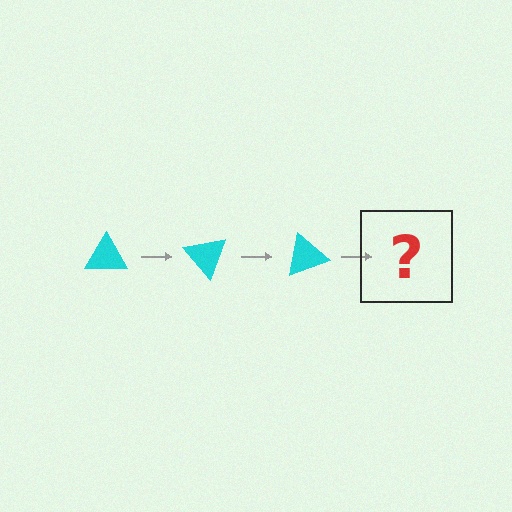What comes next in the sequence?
The next element should be a cyan triangle rotated 150 degrees.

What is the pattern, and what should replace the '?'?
The pattern is that the triangle rotates 50 degrees each step. The '?' should be a cyan triangle rotated 150 degrees.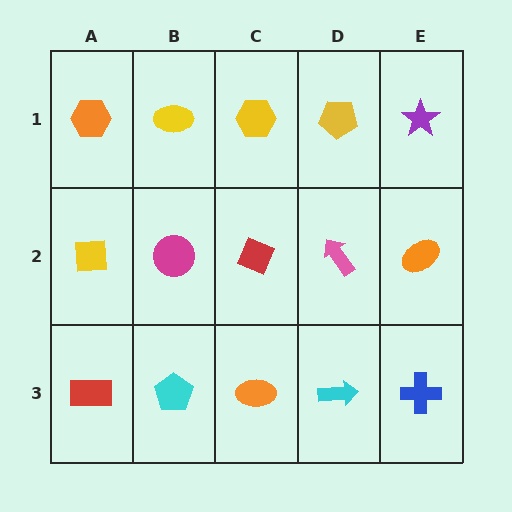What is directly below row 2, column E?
A blue cross.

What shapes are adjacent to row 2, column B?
A yellow ellipse (row 1, column B), a cyan pentagon (row 3, column B), a yellow square (row 2, column A), a red diamond (row 2, column C).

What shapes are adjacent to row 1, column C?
A red diamond (row 2, column C), a yellow ellipse (row 1, column B), a yellow pentagon (row 1, column D).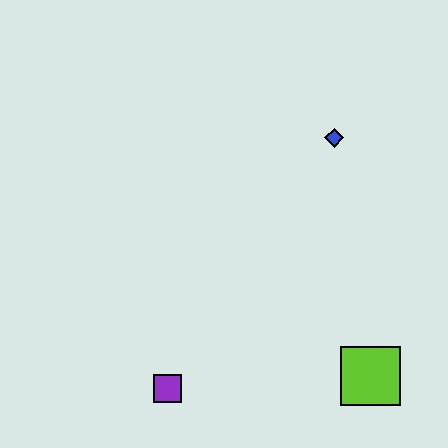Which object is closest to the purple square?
The lime square is closest to the purple square.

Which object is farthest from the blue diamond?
The purple square is farthest from the blue diamond.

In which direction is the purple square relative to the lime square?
The purple square is to the left of the lime square.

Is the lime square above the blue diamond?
No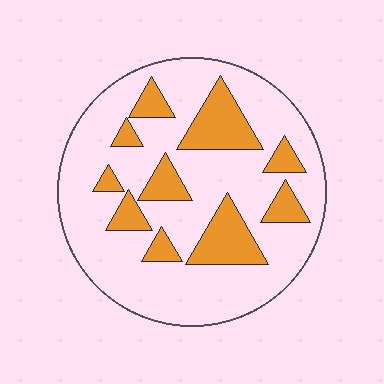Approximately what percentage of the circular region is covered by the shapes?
Approximately 25%.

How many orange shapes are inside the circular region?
10.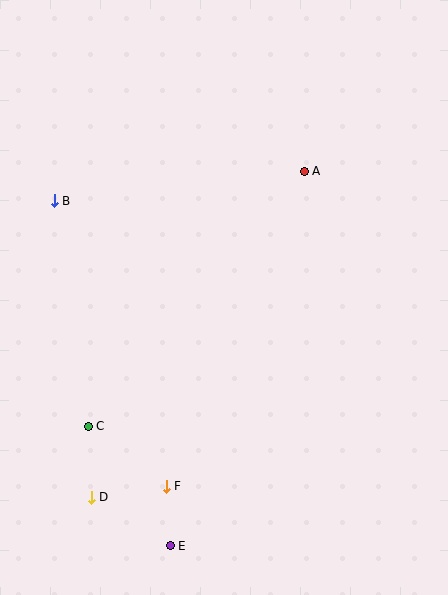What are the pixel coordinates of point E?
Point E is at (170, 546).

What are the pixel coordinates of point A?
Point A is at (304, 171).